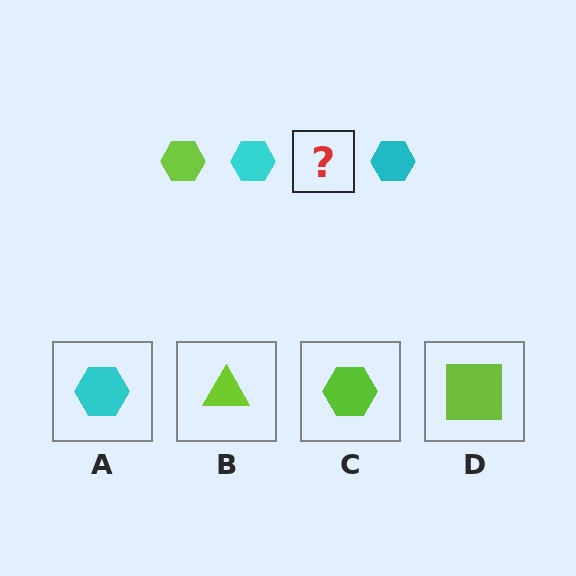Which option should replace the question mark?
Option C.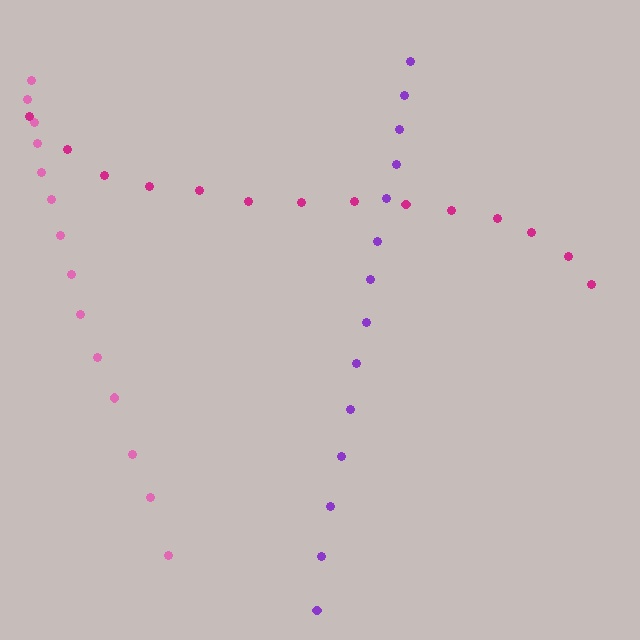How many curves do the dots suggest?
There are 3 distinct paths.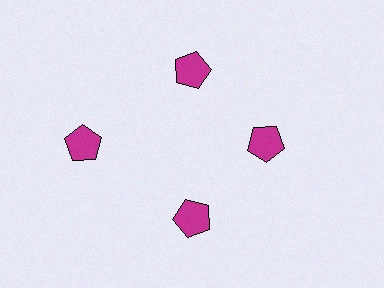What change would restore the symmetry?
The symmetry would be restored by moving it inward, back onto the ring so that all 4 pentagons sit at equal angles and equal distance from the center.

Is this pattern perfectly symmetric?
No. The 4 magenta pentagons are arranged in a ring, but one element near the 9 o'clock position is pushed outward from the center, breaking the 4-fold rotational symmetry.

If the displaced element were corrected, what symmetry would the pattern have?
It would have 4-fold rotational symmetry — the pattern would map onto itself every 90 degrees.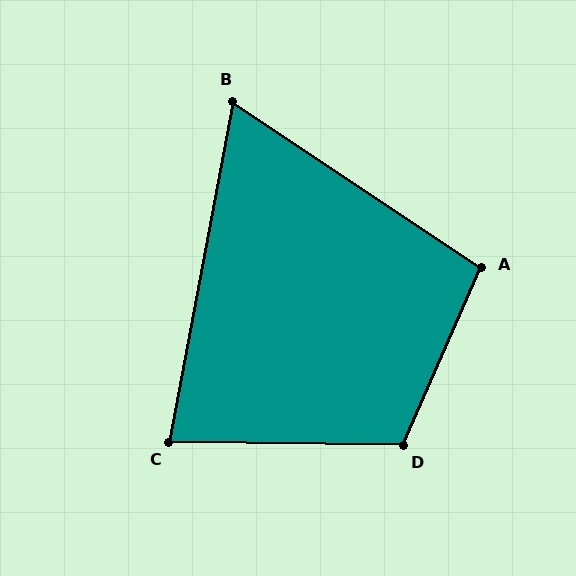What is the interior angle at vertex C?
Approximately 80 degrees (acute).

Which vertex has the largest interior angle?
D, at approximately 113 degrees.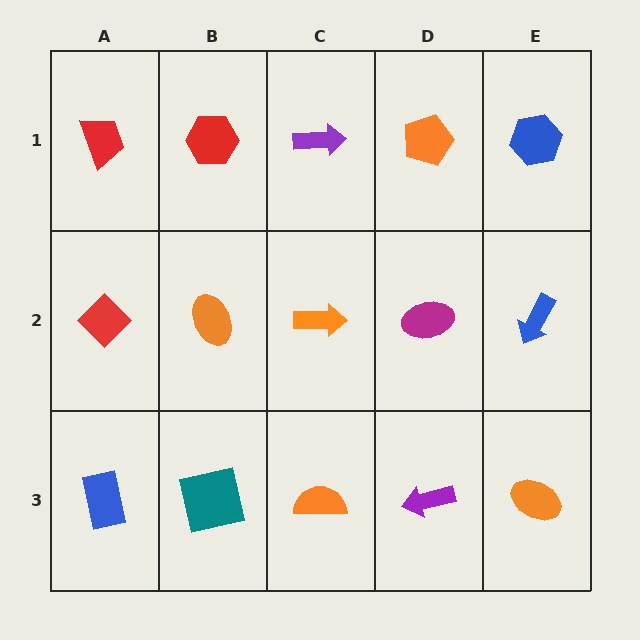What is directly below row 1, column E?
A blue arrow.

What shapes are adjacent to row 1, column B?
An orange ellipse (row 2, column B), a red trapezoid (row 1, column A), a purple arrow (row 1, column C).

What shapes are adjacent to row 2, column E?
A blue hexagon (row 1, column E), an orange ellipse (row 3, column E), a magenta ellipse (row 2, column D).